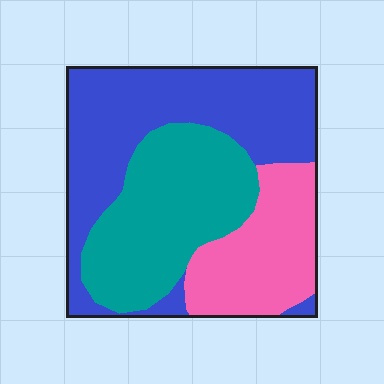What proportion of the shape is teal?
Teal takes up between a quarter and a half of the shape.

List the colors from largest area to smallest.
From largest to smallest: blue, teal, pink.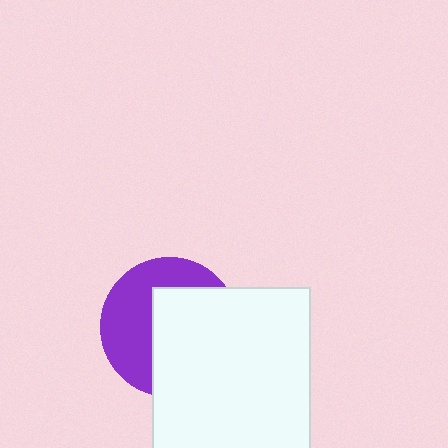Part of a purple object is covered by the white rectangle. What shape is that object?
It is a circle.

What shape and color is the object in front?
The object in front is a white rectangle.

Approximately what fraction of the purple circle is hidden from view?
Roughly 55% of the purple circle is hidden behind the white rectangle.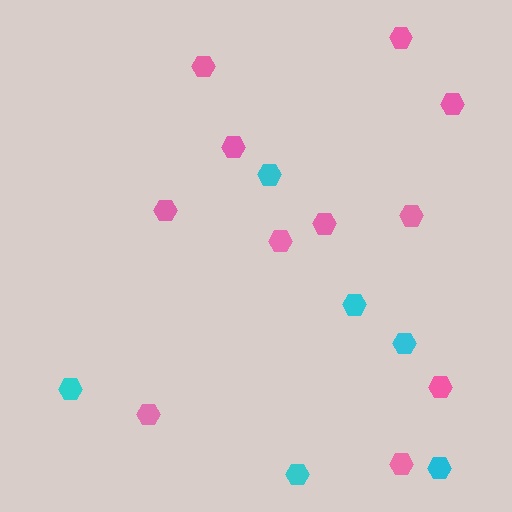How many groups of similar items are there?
There are 2 groups: one group of pink hexagons (11) and one group of cyan hexagons (6).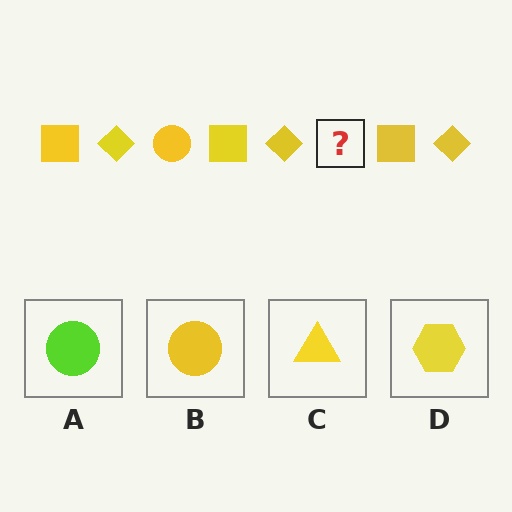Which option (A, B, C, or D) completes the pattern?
B.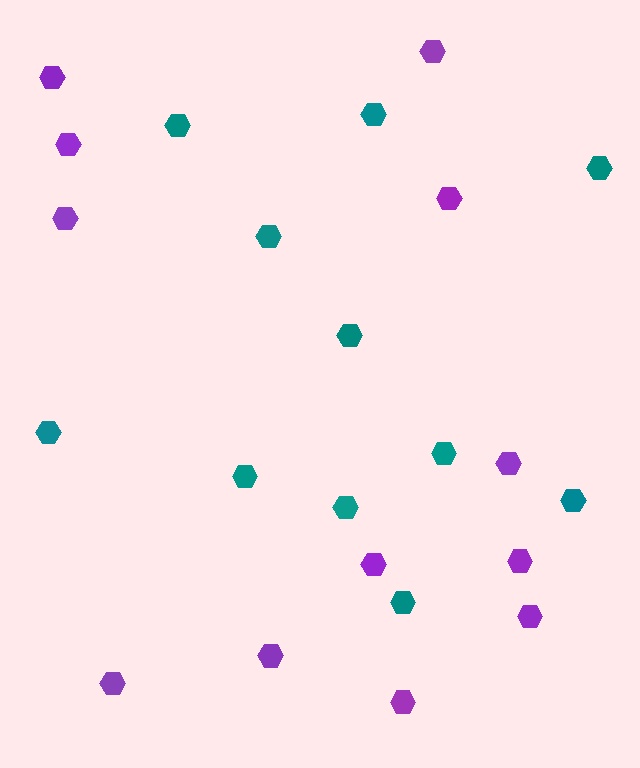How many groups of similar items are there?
There are 2 groups: one group of purple hexagons (12) and one group of teal hexagons (11).